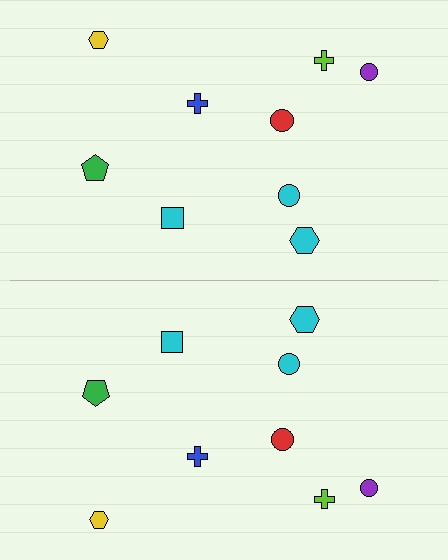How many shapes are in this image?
There are 18 shapes in this image.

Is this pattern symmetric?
Yes, this pattern has bilateral (reflection) symmetry.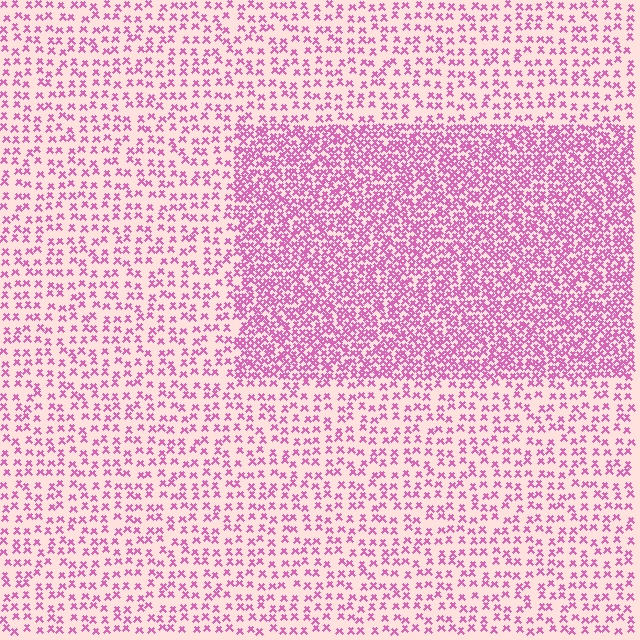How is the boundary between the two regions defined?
The boundary is defined by a change in element density (approximately 2.3x ratio). All elements are the same color, size, and shape.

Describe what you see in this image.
The image contains small pink elements arranged at two different densities. A rectangle-shaped region is visible where the elements are more densely packed than the surrounding area.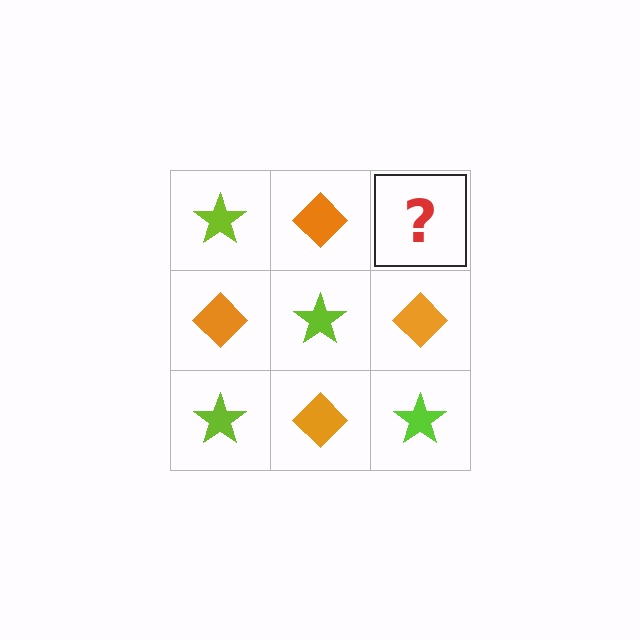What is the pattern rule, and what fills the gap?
The rule is that it alternates lime star and orange diamond in a checkerboard pattern. The gap should be filled with a lime star.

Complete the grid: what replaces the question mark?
The question mark should be replaced with a lime star.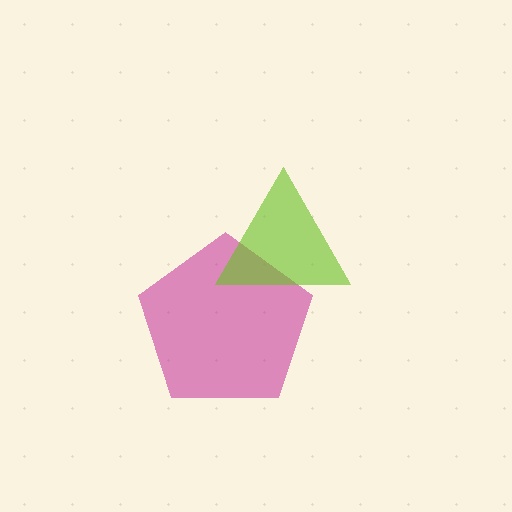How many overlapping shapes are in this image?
There are 2 overlapping shapes in the image.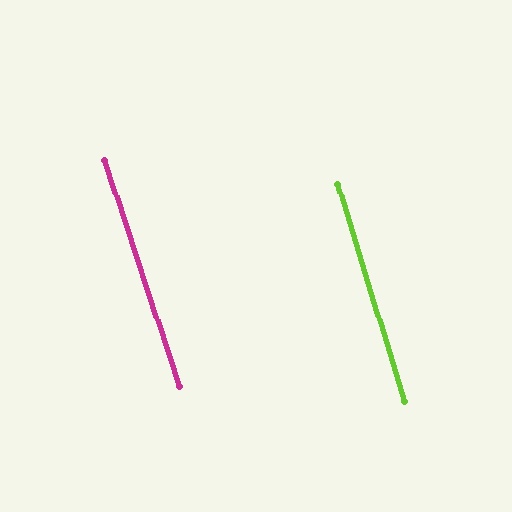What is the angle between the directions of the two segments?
Approximately 1 degree.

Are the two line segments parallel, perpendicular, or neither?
Parallel — their directions differ by only 1.1°.